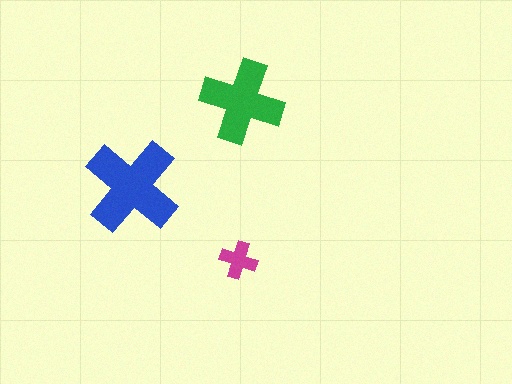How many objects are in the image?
There are 3 objects in the image.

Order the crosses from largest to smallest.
the blue one, the green one, the magenta one.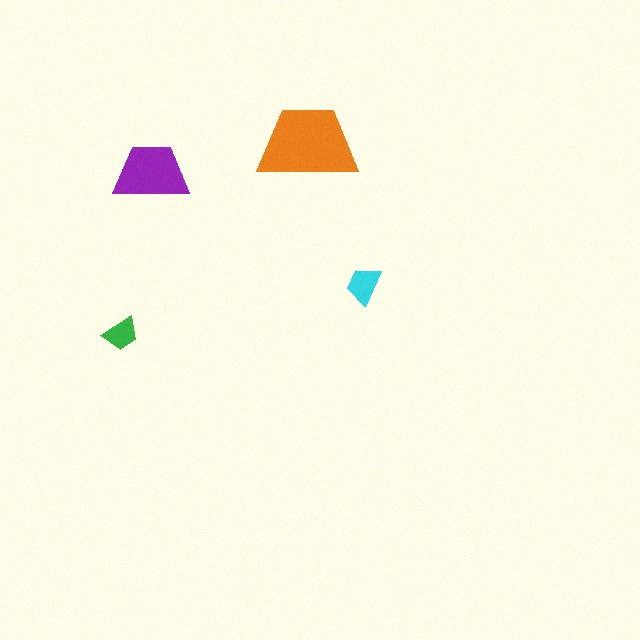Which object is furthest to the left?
The green trapezoid is leftmost.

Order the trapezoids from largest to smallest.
the orange one, the purple one, the cyan one, the green one.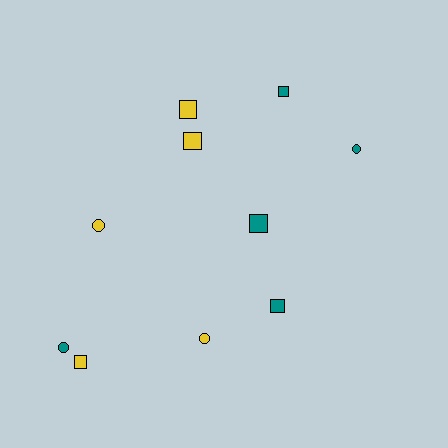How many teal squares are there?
There are 3 teal squares.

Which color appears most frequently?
Yellow, with 5 objects.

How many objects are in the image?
There are 10 objects.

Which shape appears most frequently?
Square, with 6 objects.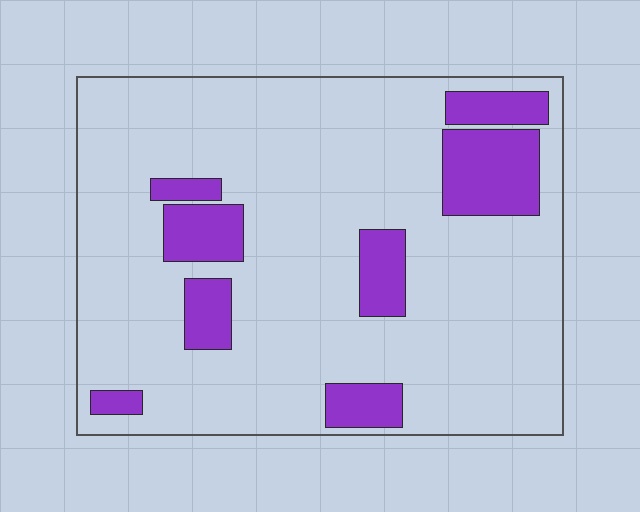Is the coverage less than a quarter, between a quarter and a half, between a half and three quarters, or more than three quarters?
Less than a quarter.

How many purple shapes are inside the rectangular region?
8.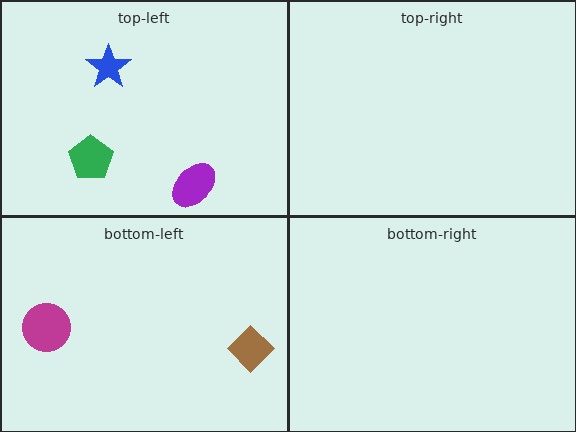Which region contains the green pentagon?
The top-left region.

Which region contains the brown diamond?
The bottom-left region.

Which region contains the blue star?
The top-left region.